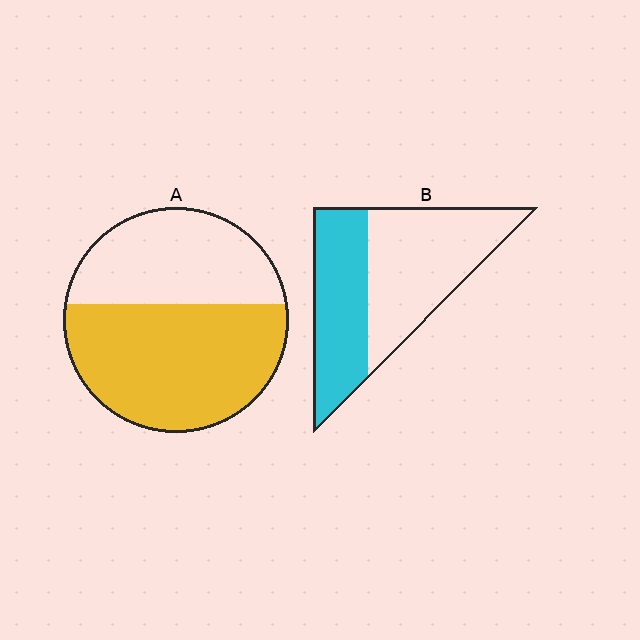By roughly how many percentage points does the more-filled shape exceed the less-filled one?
By roughly 15 percentage points (A over B).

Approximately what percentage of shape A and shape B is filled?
A is approximately 60% and B is approximately 45%.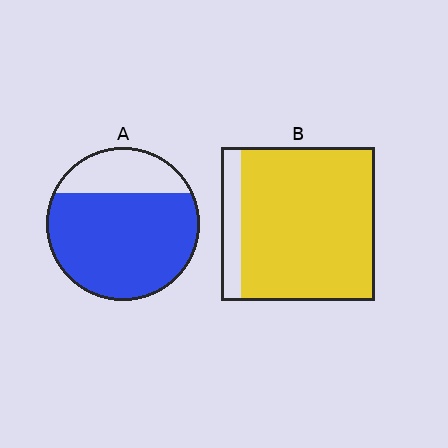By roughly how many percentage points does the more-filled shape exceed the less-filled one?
By roughly 10 percentage points (B over A).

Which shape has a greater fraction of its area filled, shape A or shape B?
Shape B.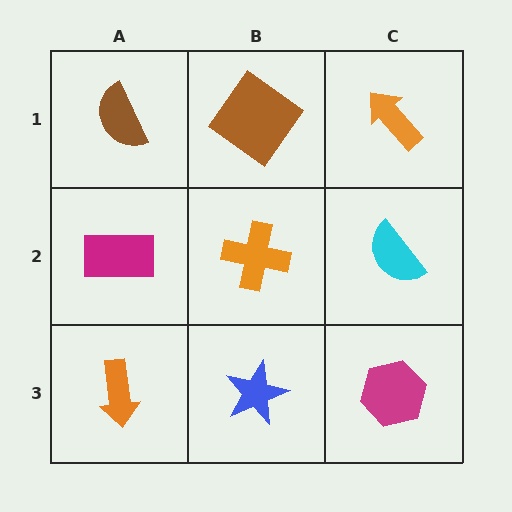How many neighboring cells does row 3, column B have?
3.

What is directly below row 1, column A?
A magenta rectangle.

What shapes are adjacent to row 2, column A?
A brown semicircle (row 1, column A), an orange arrow (row 3, column A), an orange cross (row 2, column B).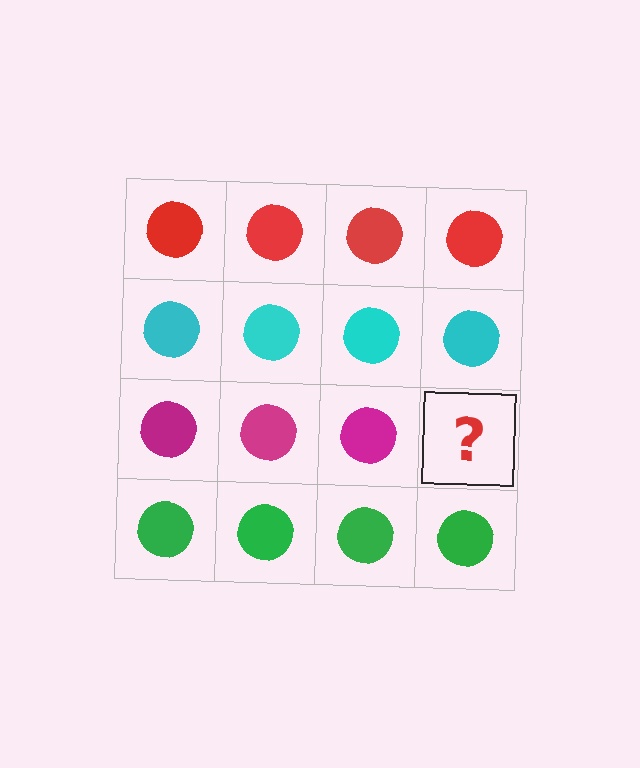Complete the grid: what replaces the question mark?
The question mark should be replaced with a magenta circle.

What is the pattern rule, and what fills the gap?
The rule is that each row has a consistent color. The gap should be filled with a magenta circle.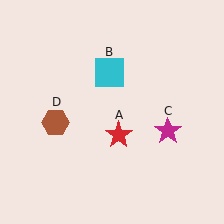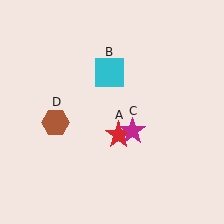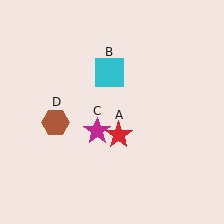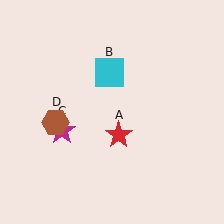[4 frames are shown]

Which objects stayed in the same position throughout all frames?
Red star (object A) and cyan square (object B) and brown hexagon (object D) remained stationary.